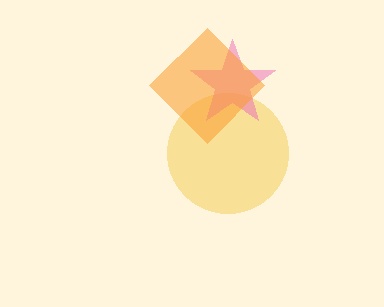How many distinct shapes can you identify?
There are 3 distinct shapes: a yellow circle, a pink star, an orange diamond.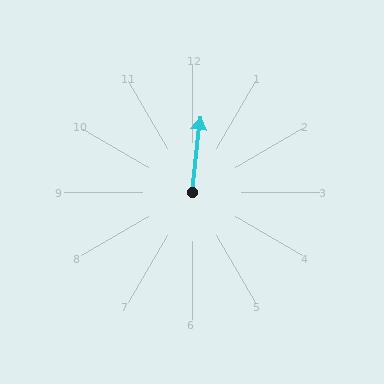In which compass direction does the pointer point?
North.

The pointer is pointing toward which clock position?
Roughly 12 o'clock.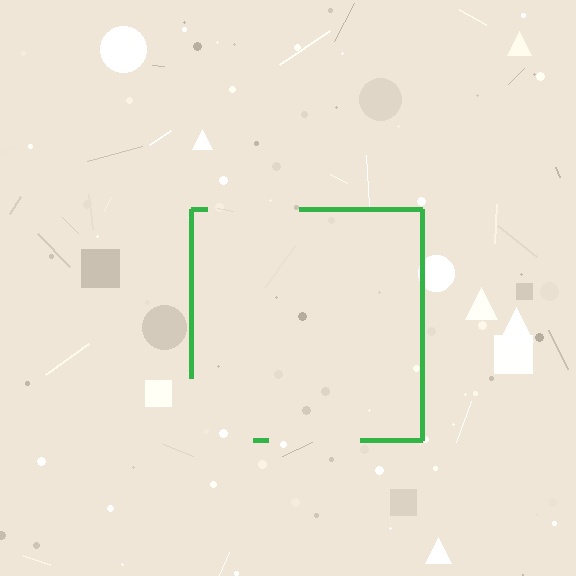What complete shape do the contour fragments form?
The contour fragments form a square.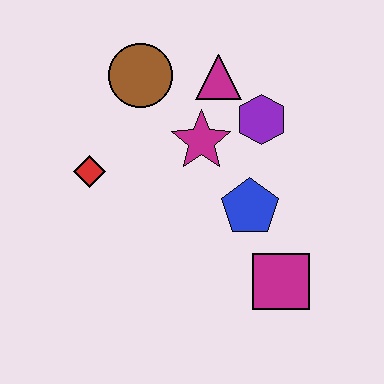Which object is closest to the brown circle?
The magenta triangle is closest to the brown circle.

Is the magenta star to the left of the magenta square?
Yes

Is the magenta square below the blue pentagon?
Yes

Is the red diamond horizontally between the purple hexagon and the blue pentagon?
No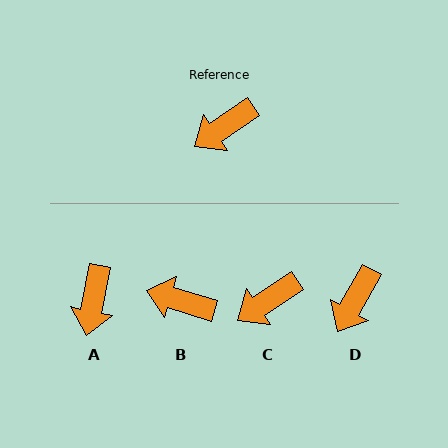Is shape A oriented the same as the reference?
No, it is off by about 45 degrees.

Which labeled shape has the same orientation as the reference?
C.